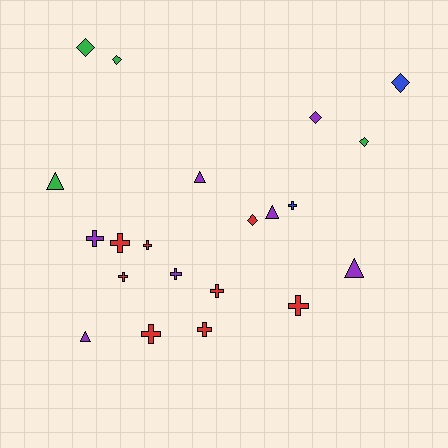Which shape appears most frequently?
Cross, with 10 objects.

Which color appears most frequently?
Red, with 8 objects.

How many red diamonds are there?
There is 1 red diamond.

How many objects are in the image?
There are 21 objects.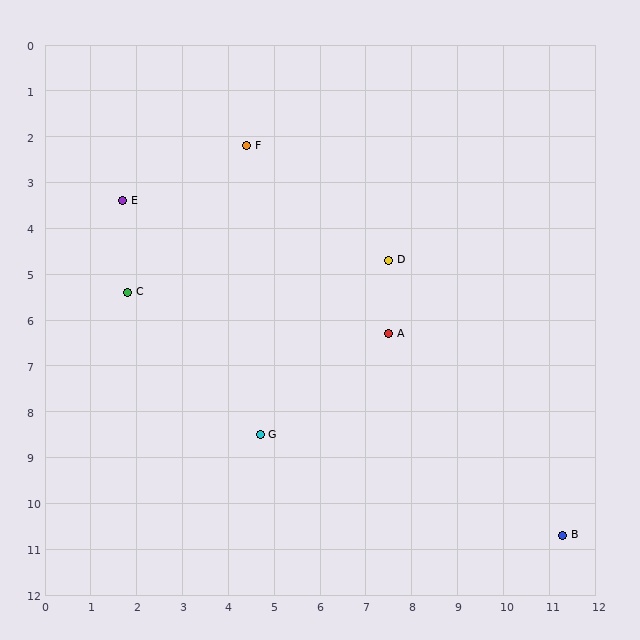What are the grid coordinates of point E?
Point E is at approximately (1.7, 3.4).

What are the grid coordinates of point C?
Point C is at approximately (1.8, 5.4).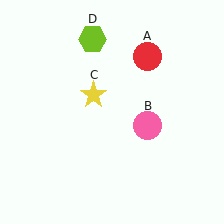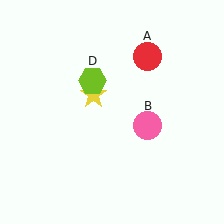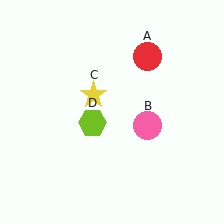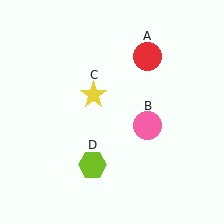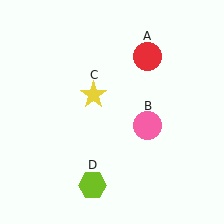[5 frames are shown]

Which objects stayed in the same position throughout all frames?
Red circle (object A) and pink circle (object B) and yellow star (object C) remained stationary.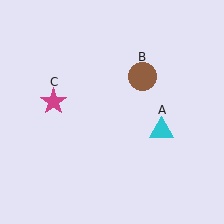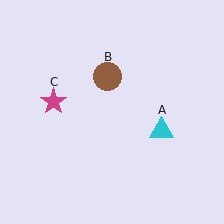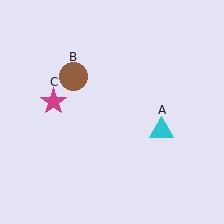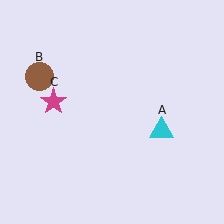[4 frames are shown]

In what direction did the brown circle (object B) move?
The brown circle (object B) moved left.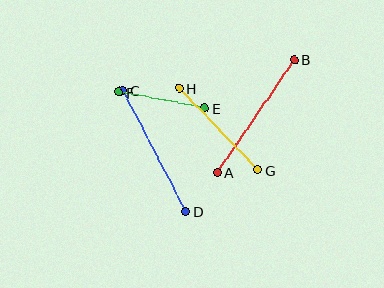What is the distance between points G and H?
The distance is approximately 114 pixels.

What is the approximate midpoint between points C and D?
The midpoint is at approximately (154, 151) pixels.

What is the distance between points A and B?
The distance is approximately 137 pixels.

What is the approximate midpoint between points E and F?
The midpoint is at approximately (162, 100) pixels.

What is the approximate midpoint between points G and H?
The midpoint is at approximately (218, 129) pixels.